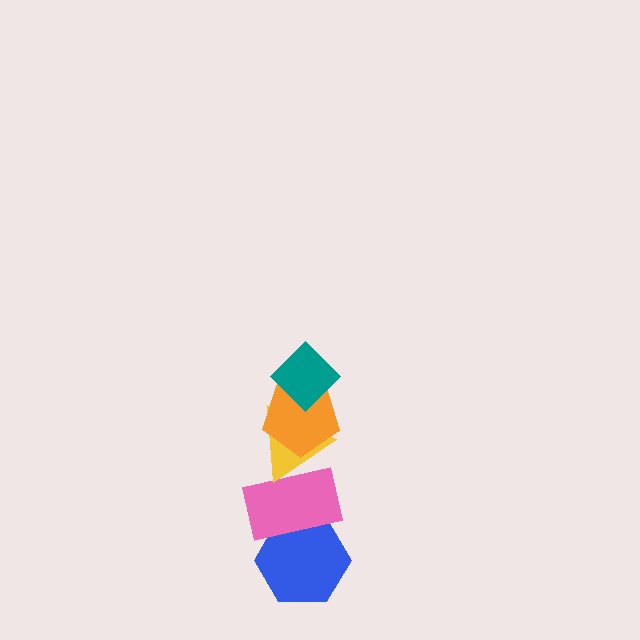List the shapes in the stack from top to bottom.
From top to bottom: the teal diamond, the orange pentagon, the yellow triangle, the pink rectangle, the blue hexagon.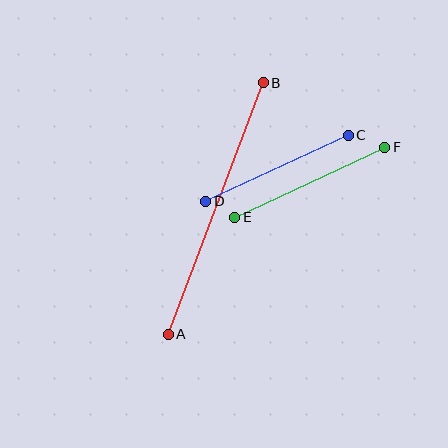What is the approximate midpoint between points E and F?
The midpoint is at approximately (310, 182) pixels.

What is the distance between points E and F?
The distance is approximately 165 pixels.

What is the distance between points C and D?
The distance is approximately 157 pixels.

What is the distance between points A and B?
The distance is approximately 268 pixels.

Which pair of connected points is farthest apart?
Points A and B are farthest apart.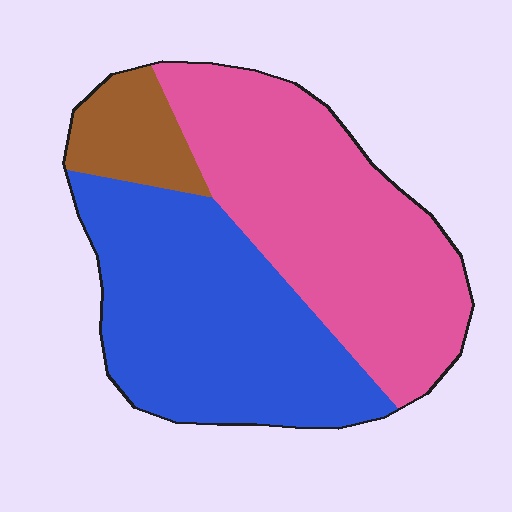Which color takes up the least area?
Brown, at roughly 10%.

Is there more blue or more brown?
Blue.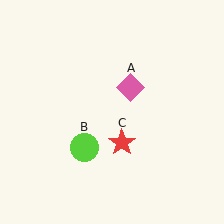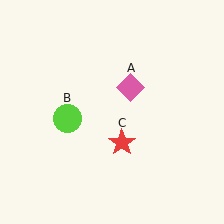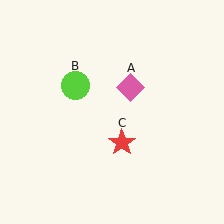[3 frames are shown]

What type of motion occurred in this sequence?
The lime circle (object B) rotated clockwise around the center of the scene.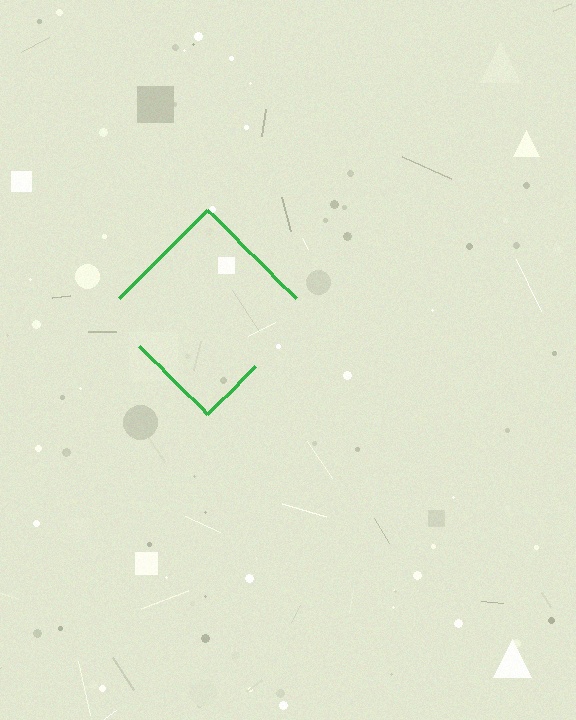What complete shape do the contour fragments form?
The contour fragments form a diamond.